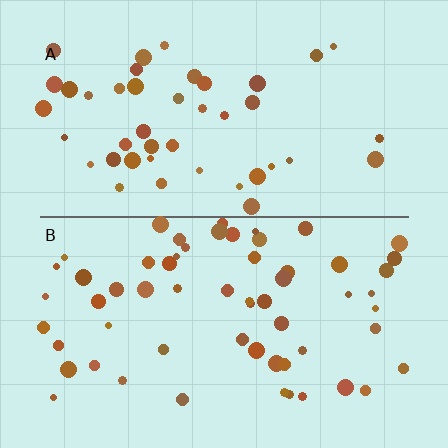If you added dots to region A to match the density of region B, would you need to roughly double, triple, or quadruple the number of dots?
Approximately double.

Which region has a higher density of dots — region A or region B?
B (the bottom).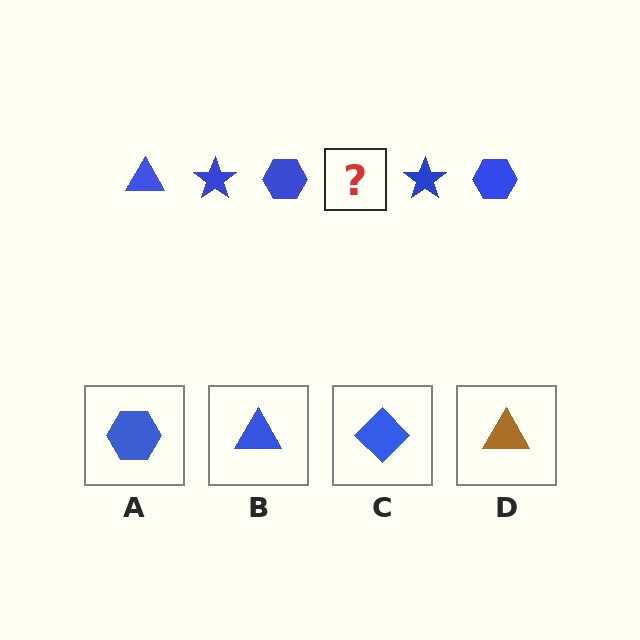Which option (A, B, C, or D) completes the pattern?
B.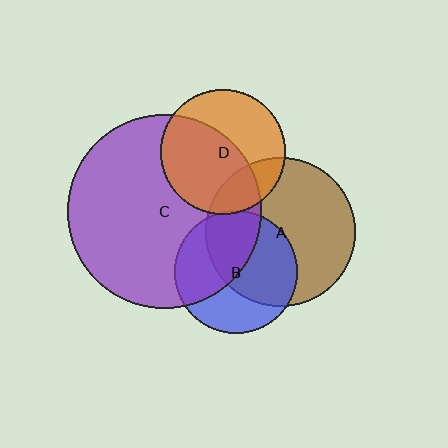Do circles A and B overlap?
Yes.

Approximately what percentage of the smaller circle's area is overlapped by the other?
Approximately 55%.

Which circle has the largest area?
Circle C (purple).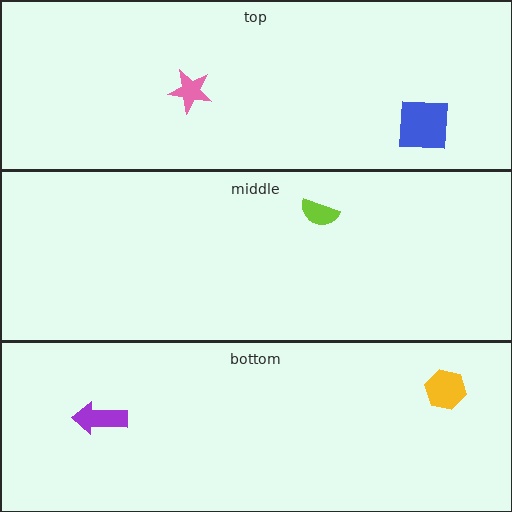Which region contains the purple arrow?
The bottom region.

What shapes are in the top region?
The pink star, the blue square.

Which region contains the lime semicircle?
The middle region.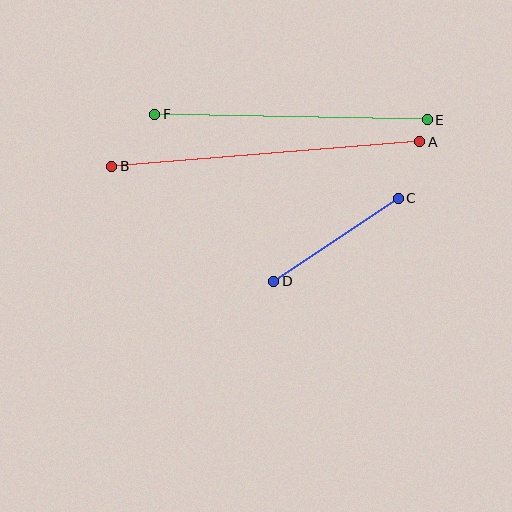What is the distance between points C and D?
The distance is approximately 150 pixels.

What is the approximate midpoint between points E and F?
The midpoint is at approximately (291, 117) pixels.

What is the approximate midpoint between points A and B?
The midpoint is at approximately (266, 154) pixels.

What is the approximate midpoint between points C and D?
The midpoint is at approximately (336, 240) pixels.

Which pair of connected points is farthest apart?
Points A and B are farthest apart.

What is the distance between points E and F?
The distance is approximately 273 pixels.